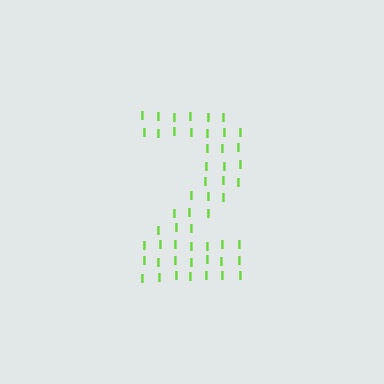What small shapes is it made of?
It is made of small letter I's.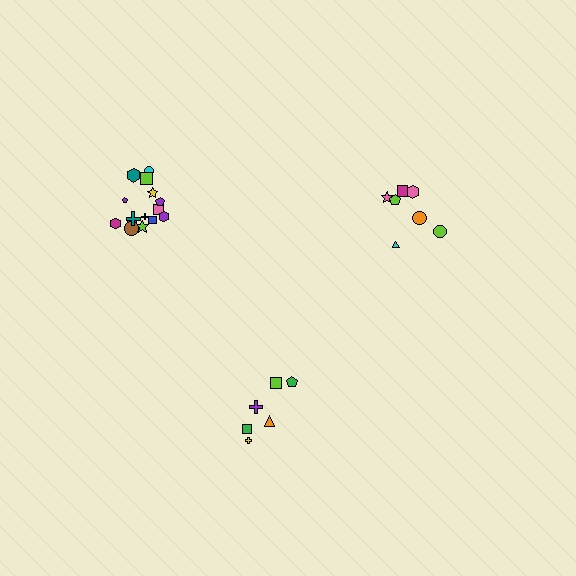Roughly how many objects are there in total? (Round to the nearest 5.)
Roughly 30 objects in total.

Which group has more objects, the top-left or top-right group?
The top-left group.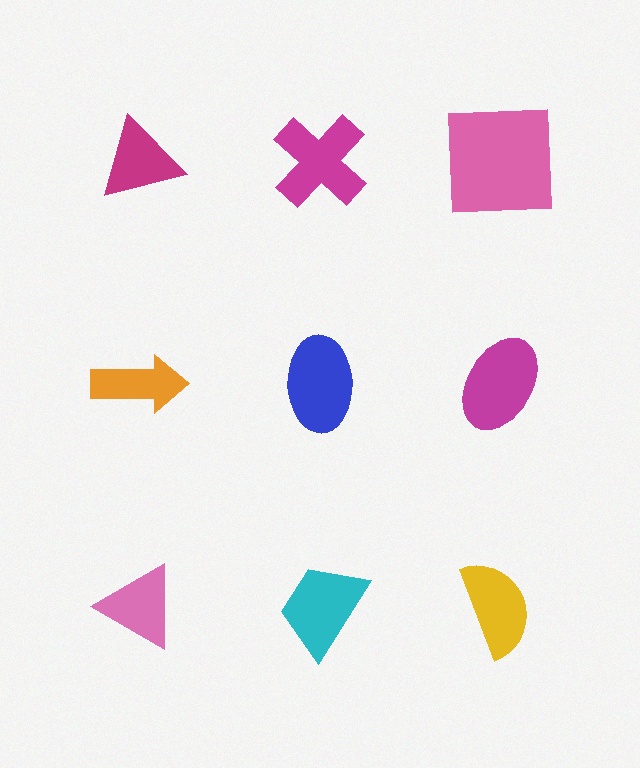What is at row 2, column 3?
A magenta ellipse.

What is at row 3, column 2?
A cyan trapezoid.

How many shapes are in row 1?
3 shapes.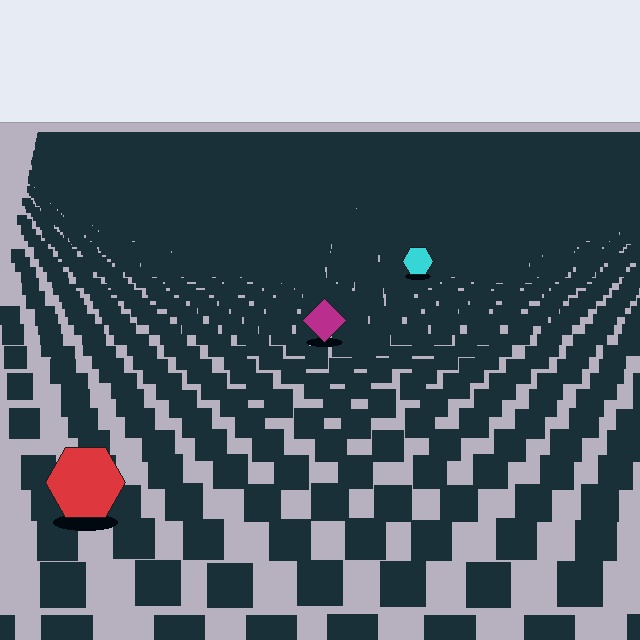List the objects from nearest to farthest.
From nearest to farthest: the red hexagon, the magenta diamond, the cyan hexagon.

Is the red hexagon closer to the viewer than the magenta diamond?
Yes. The red hexagon is closer — you can tell from the texture gradient: the ground texture is coarser near it.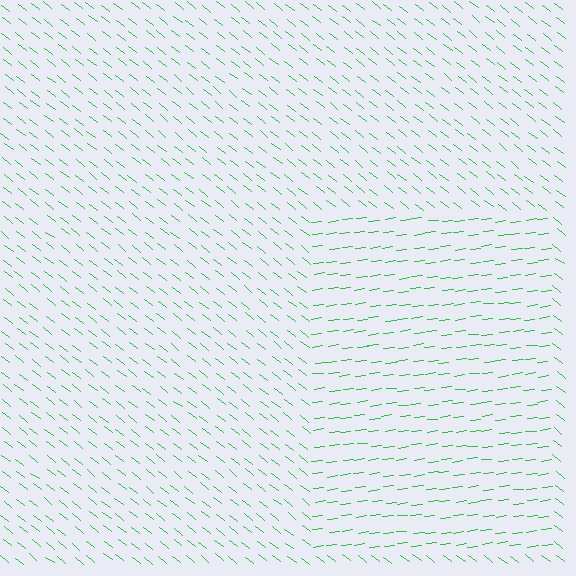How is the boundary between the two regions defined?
The boundary is defined purely by a change in line orientation (approximately 45 degrees difference). All lines are the same color and thickness.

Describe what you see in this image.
The image is filled with small green line segments. A rectangle region in the image has lines oriented differently from the surrounding lines, creating a visible texture boundary.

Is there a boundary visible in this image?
Yes, there is a texture boundary formed by a change in line orientation.